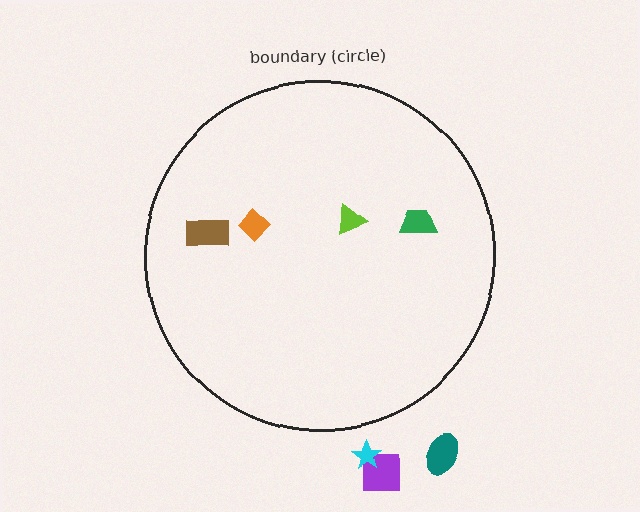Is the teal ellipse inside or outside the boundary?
Outside.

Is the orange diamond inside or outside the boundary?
Inside.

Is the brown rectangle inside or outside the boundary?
Inside.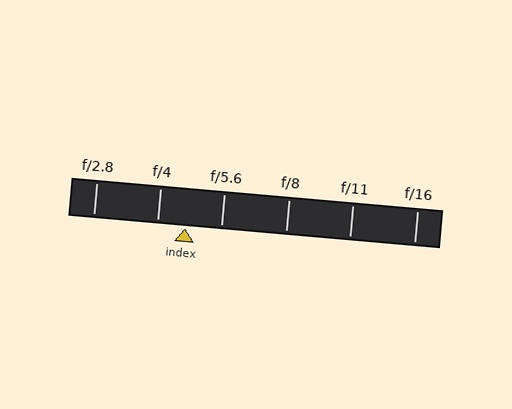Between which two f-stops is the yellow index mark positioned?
The index mark is between f/4 and f/5.6.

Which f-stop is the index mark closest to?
The index mark is closest to f/4.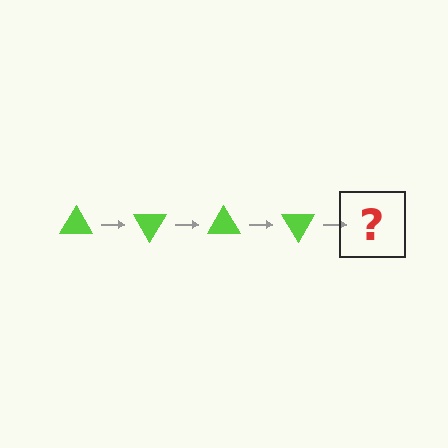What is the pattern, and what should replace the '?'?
The pattern is that the triangle rotates 60 degrees each step. The '?' should be a lime triangle rotated 240 degrees.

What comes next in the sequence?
The next element should be a lime triangle rotated 240 degrees.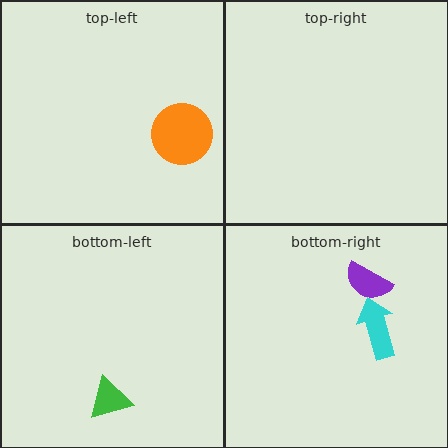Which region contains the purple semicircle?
The bottom-right region.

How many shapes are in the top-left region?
1.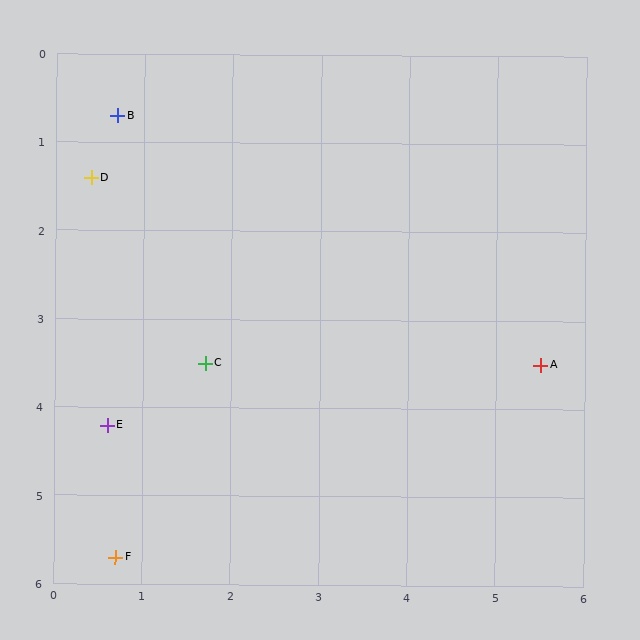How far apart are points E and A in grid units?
Points E and A are about 4.9 grid units apart.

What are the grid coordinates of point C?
Point C is at approximately (1.7, 3.5).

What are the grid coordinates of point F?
Point F is at approximately (0.7, 5.7).